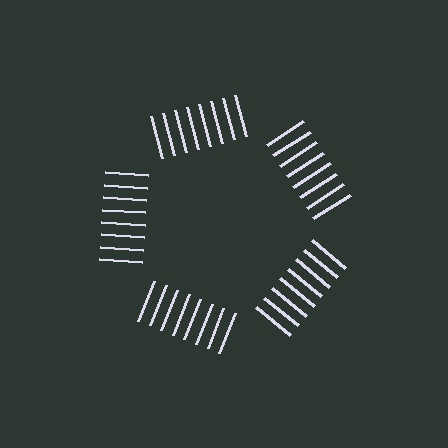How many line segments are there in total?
40 — 8 along each of the 5 edges.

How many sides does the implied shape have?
5 sides — the line-ends trace a pentagon.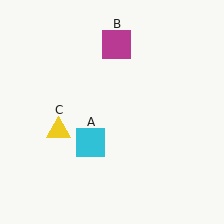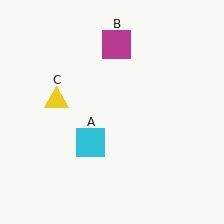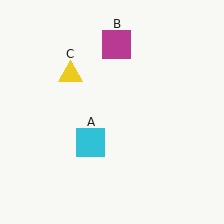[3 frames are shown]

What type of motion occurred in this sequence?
The yellow triangle (object C) rotated clockwise around the center of the scene.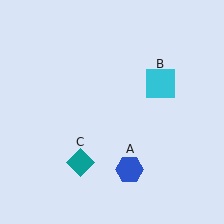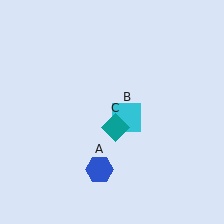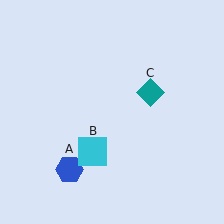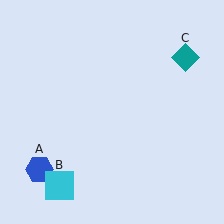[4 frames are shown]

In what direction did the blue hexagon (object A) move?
The blue hexagon (object A) moved left.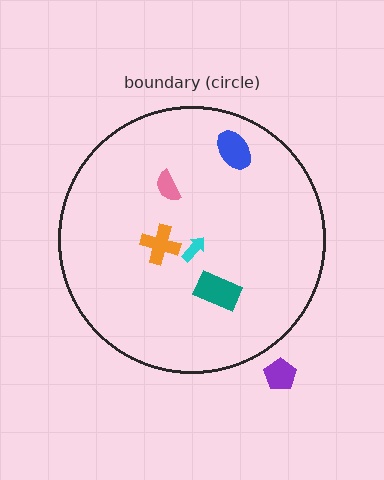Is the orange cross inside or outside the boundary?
Inside.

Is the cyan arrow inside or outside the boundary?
Inside.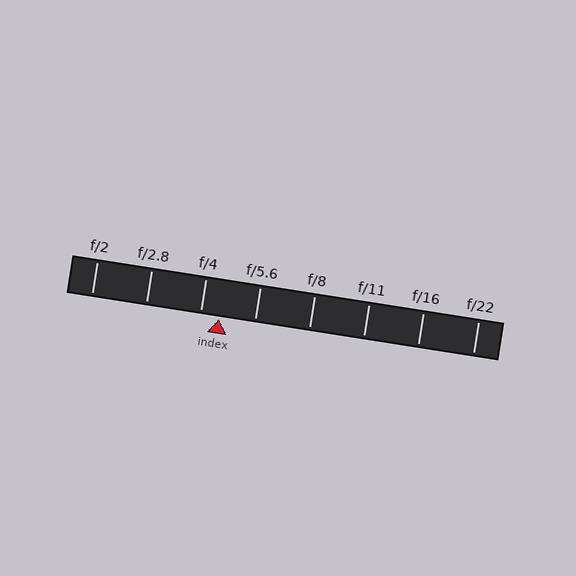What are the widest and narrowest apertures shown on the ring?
The widest aperture shown is f/2 and the narrowest is f/22.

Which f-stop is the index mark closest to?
The index mark is closest to f/4.